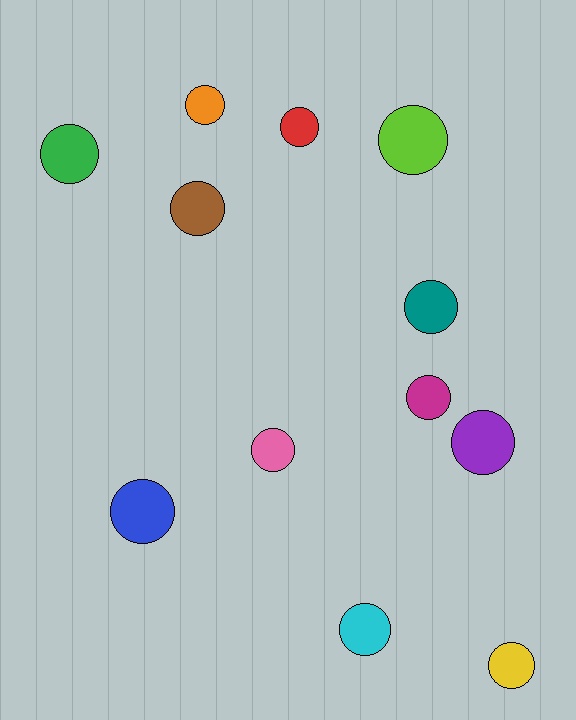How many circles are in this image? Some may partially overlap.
There are 12 circles.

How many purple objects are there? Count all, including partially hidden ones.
There is 1 purple object.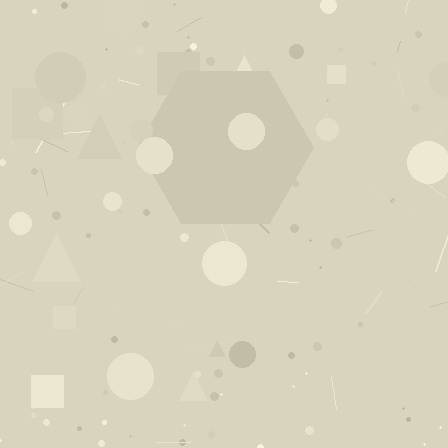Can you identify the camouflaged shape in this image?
The camouflaged shape is a hexagon.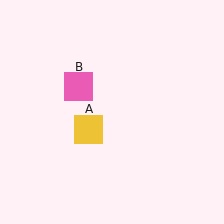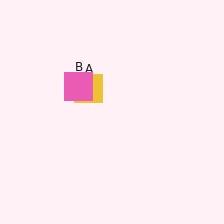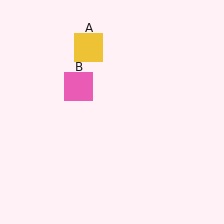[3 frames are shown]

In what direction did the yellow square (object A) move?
The yellow square (object A) moved up.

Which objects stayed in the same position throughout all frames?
Pink square (object B) remained stationary.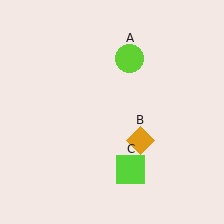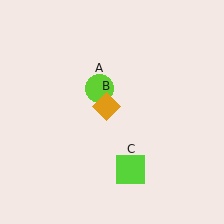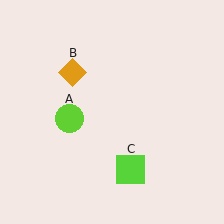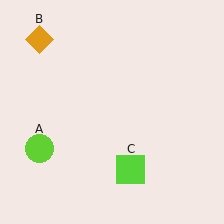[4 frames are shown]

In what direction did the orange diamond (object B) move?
The orange diamond (object B) moved up and to the left.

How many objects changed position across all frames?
2 objects changed position: lime circle (object A), orange diamond (object B).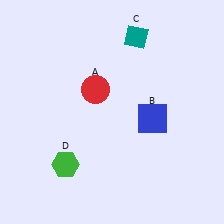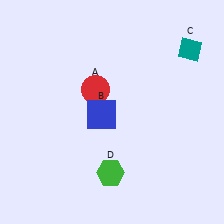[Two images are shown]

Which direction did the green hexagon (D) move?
The green hexagon (D) moved right.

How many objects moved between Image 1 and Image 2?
3 objects moved between the two images.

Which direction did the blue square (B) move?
The blue square (B) moved left.